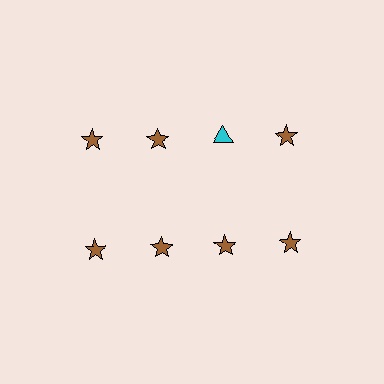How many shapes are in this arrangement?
There are 8 shapes arranged in a grid pattern.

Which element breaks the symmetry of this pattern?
The cyan triangle in the top row, center column breaks the symmetry. All other shapes are brown stars.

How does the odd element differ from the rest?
It differs in both color (cyan instead of brown) and shape (triangle instead of star).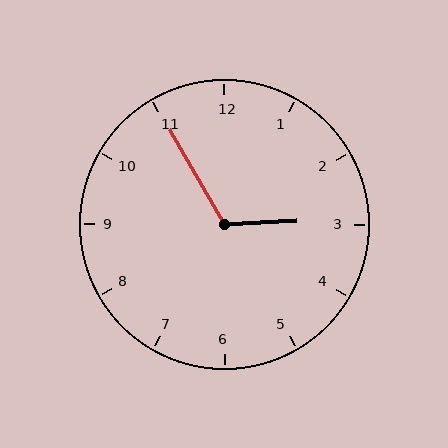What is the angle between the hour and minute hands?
Approximately 118 degrees.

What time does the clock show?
2:55.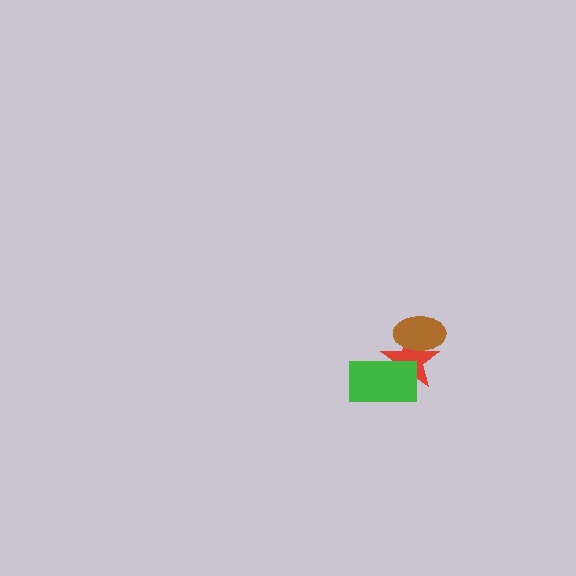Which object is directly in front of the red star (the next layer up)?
The brown ellipse is directly in front of the red star.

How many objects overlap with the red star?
2 objects overlap with the red star.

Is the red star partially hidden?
Yes, it is partially covered by another shape.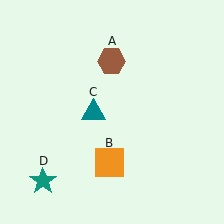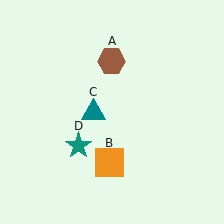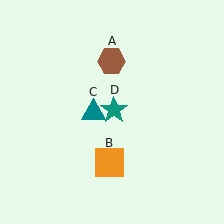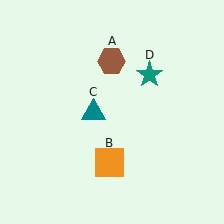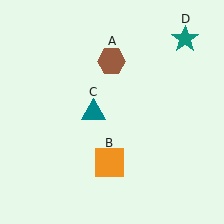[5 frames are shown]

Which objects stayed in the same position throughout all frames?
Brown hexagon (object A) and orange square (object B) and teal triangle (object C) remained stationary.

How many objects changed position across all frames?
1 object changed position: teal star (object D).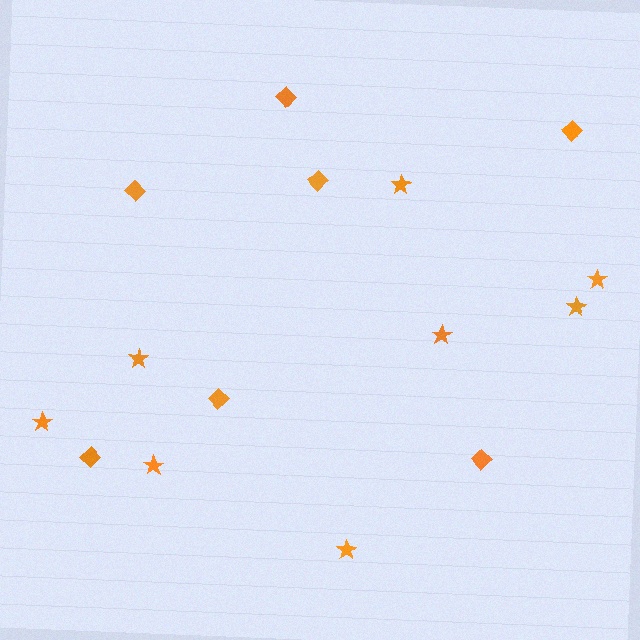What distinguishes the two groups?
There are 2 groups: one group of stars (8) and one group of diamonds (7).